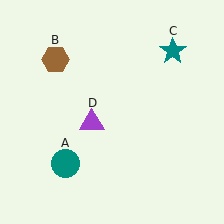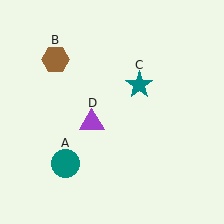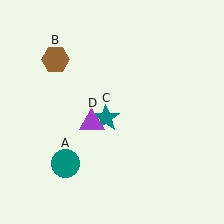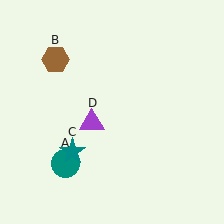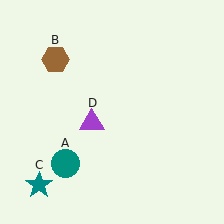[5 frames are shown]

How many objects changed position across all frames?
1 object changed position: teal star (object C).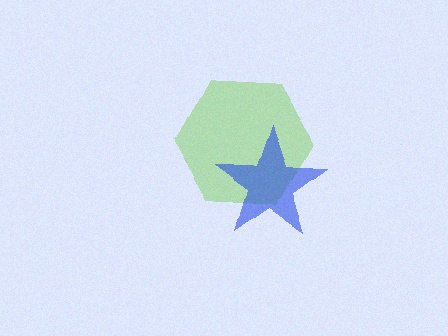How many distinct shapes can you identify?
There are 2 distinct shapes: a lime hexagon, a blue star.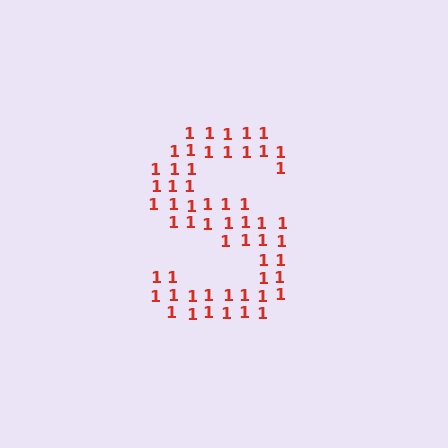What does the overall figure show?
The overall figure shows the letter S.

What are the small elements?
The small elements are digit 1's.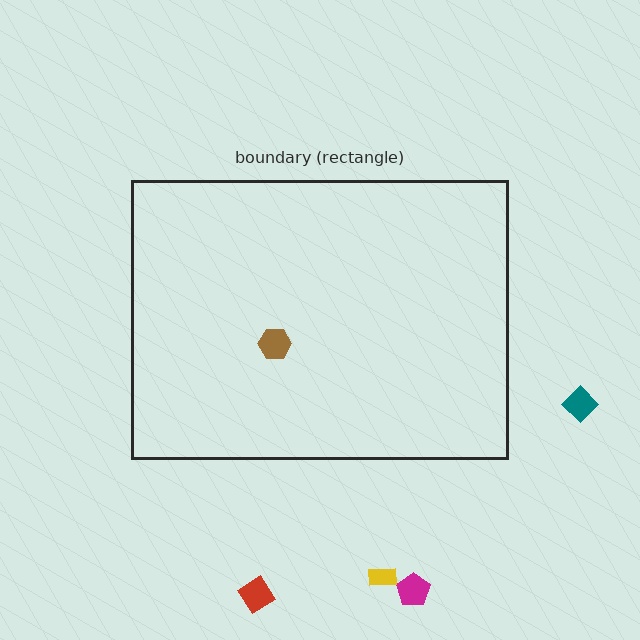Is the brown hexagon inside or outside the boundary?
Inside.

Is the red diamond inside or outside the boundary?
Outside.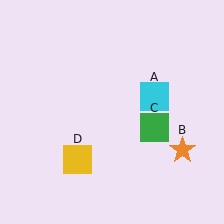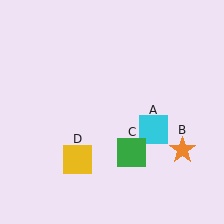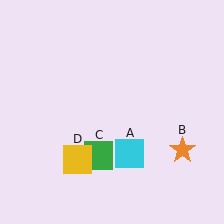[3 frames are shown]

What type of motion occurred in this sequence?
The cyan square (object A), green square (object C) rotated clockwise around the center of the scene.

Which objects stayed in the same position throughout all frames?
Orange star (object B) and yellow square (object D) remained stationary.